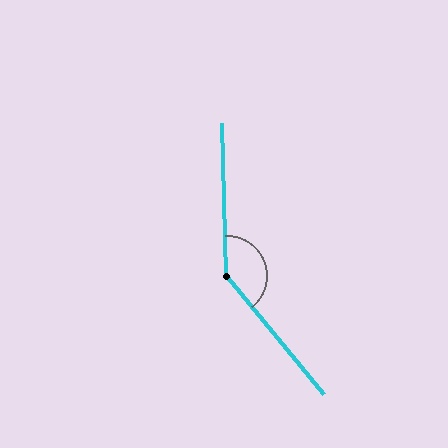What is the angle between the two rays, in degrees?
Approximately 143 degrees.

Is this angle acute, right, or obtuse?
It is obtuse.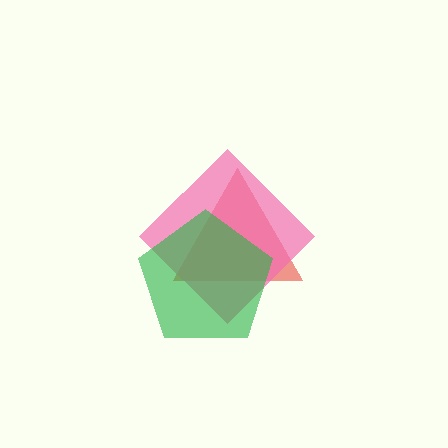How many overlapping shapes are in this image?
There are 3 overlapping shapes in the image.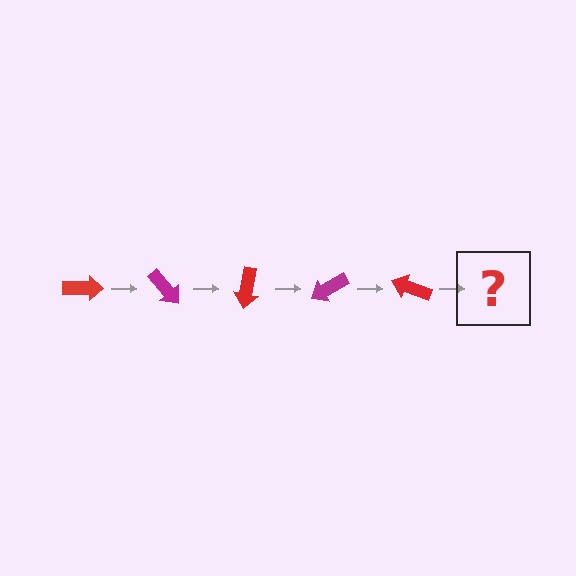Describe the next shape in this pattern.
It should be a magenta arrow, rotated 250 degrees from the start.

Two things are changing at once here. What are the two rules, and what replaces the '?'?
The two rules are that it rotates 50 degrees each step and the color cycles through red and magenta. The '?' should be a magenta arrow, rotated 250 degrees from the start.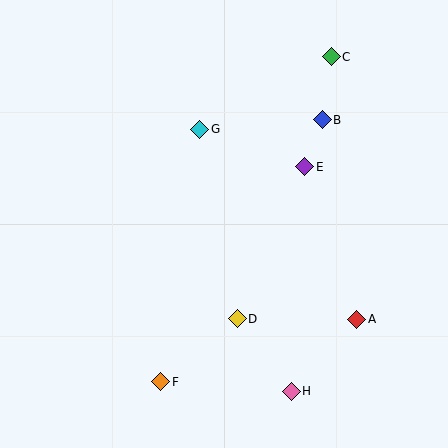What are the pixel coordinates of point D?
Point D is at (237, 319).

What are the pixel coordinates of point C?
Point C is at (331, 57).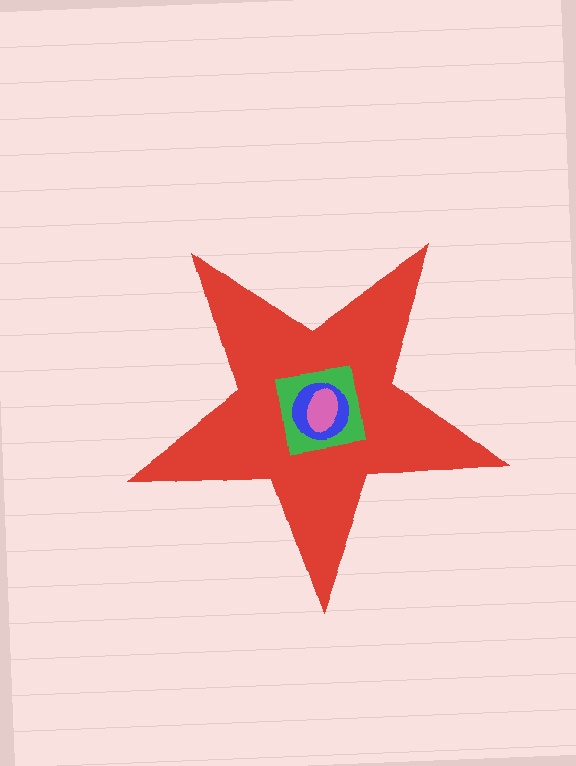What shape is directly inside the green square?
The blue circle.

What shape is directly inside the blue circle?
The pink ellipse.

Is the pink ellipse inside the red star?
Yes.